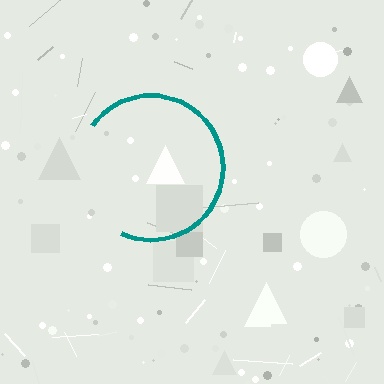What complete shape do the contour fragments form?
The contour fragments form a circle.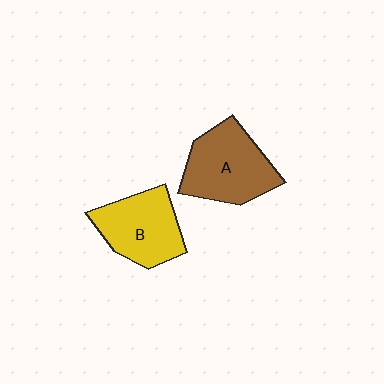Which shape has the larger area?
Shape A (brown).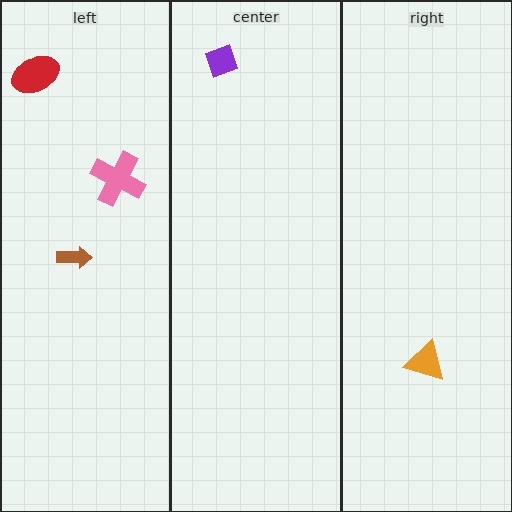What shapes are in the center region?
The purple diamond.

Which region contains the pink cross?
The left region.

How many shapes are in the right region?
1.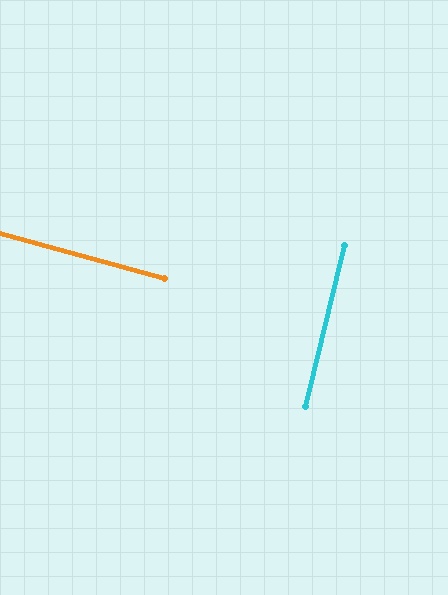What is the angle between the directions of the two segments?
Approximately 88 degrees.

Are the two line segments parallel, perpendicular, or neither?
Perpendicular — they meet at approximately 88°.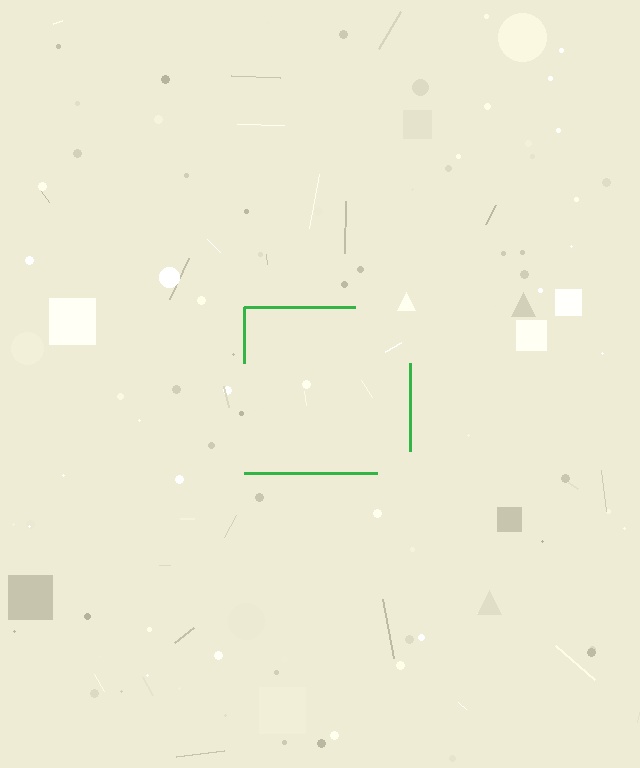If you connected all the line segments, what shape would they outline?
They would outline a square.